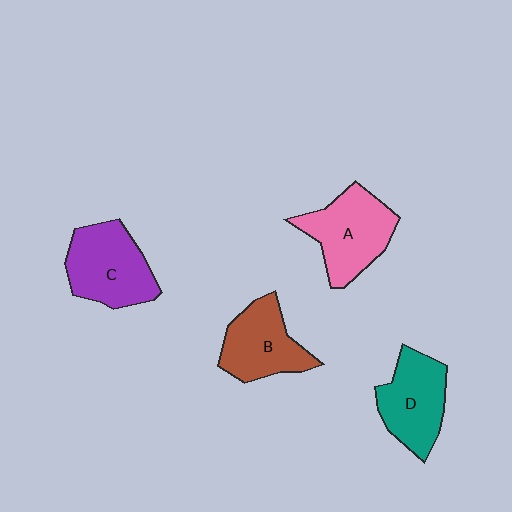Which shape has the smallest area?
Shape B (brown).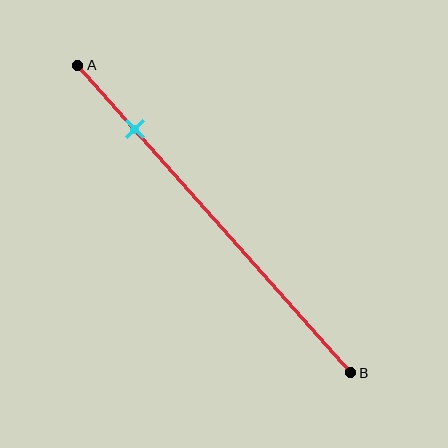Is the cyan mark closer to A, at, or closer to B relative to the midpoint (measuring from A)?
The cyan mark is closer to point A than the midpoint of segment AB.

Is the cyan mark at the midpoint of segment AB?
No, the mark is at about 20% from A, not at the 50% midpoint.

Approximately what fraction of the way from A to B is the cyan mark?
The cyan mark is approximately 20% of the way from A to B.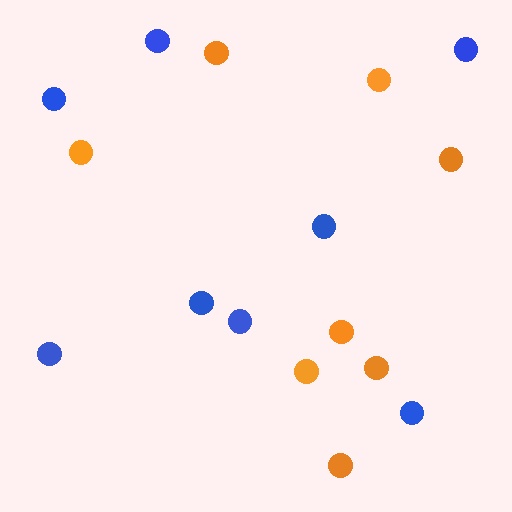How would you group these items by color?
There are 2 groups: one group of orange circles (8) and one group of blue circles (8).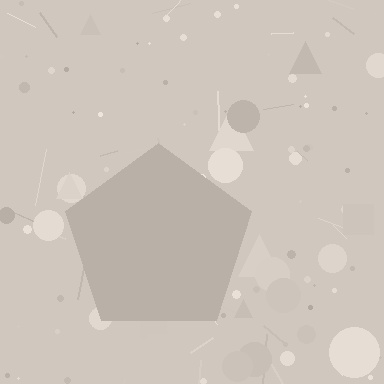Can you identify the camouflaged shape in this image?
The camouflaged shape is a pentagon.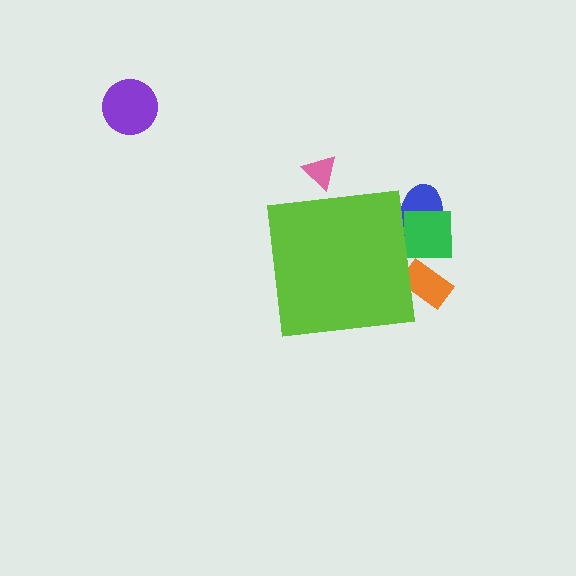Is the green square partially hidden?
Yes, the green square is partially hidden behind the lime square.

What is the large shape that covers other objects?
A lime square.